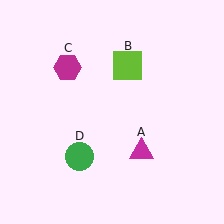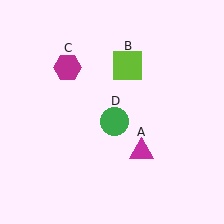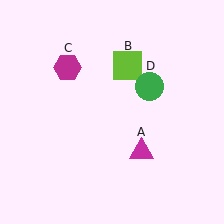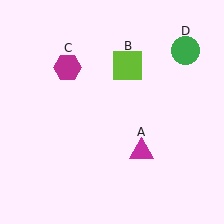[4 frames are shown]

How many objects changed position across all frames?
1 object changed position: green circle (object D).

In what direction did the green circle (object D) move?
The green circle (object D) moved up and to the right.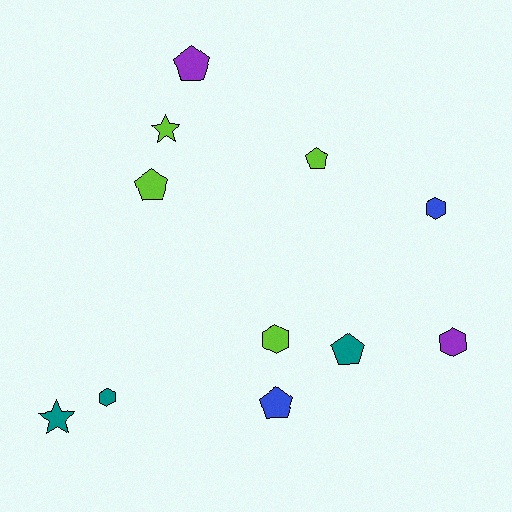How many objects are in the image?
There are 11 objects.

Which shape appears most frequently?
Pentagon, with 5 objects.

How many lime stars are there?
There is 1 lime star.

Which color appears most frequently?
Lime, with 4 objects.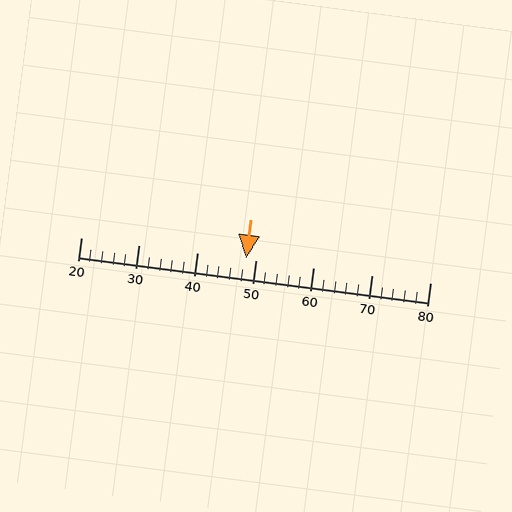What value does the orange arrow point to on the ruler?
The orange arrow points to approximately 48.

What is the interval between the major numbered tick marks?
The major tick marks are spaced 10 units apart.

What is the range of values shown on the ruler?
The ruler shows values from 20 to 80.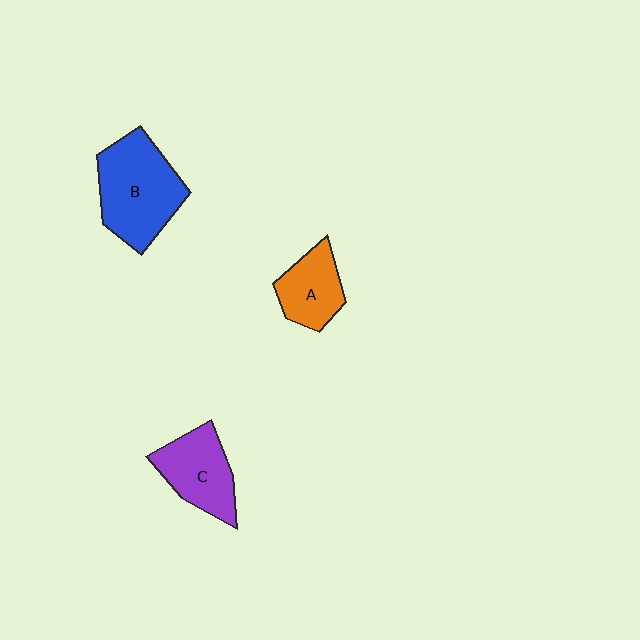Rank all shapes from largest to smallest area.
From largest to smallest: B (blue), C (purple), A (orange).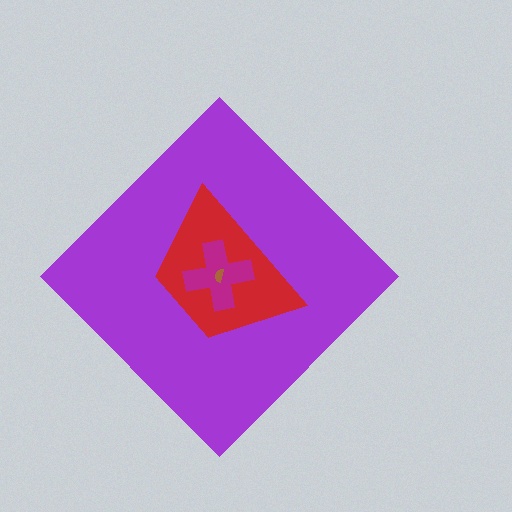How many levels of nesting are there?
4.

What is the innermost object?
The brown semicircle.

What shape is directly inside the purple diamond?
The red trapezoid.